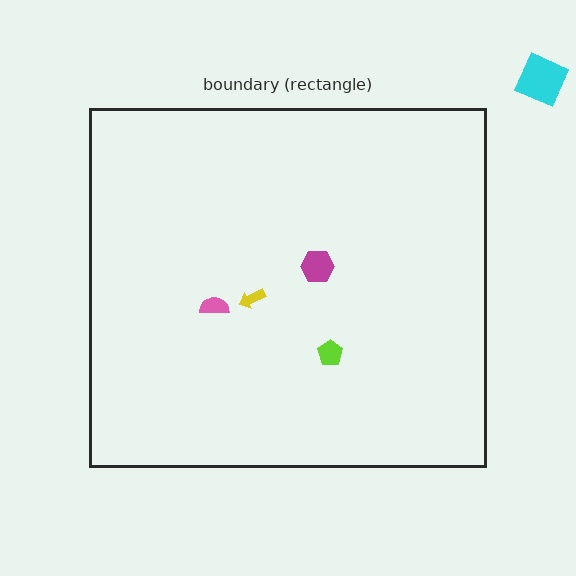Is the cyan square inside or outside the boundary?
Outside.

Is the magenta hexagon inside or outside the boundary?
Inside.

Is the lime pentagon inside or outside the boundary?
Inside.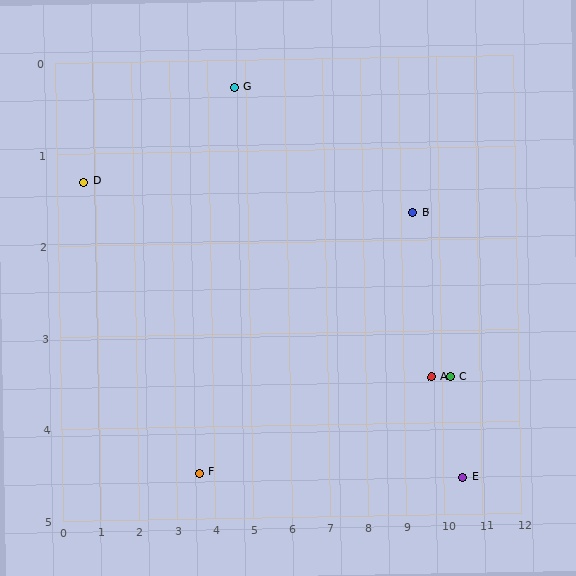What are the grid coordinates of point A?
Point A is at approximately (9.7, 3.5).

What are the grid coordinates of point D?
Point D is at approximately (0.7, 1.3).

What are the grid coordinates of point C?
Point C is at approximately (10.2, 3.5).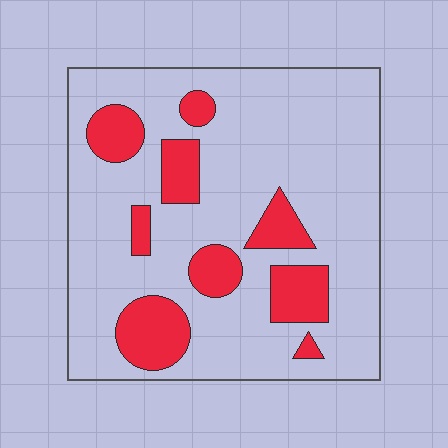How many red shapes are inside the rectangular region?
9.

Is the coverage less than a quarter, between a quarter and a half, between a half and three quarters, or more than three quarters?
Less than a quarter.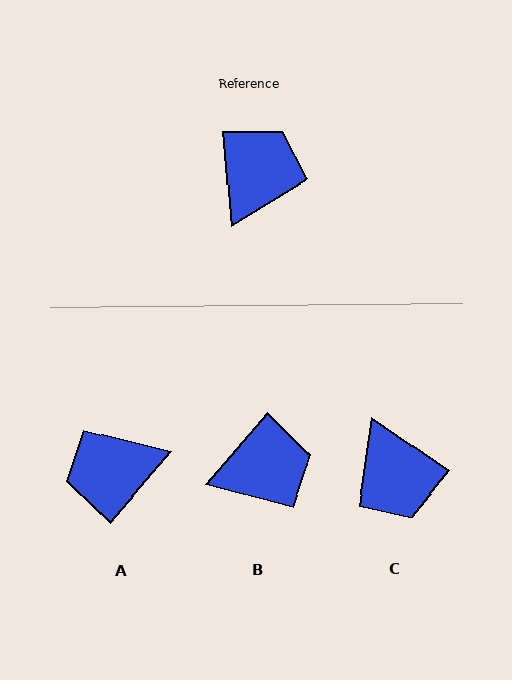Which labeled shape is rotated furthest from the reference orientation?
A, about 135 degrees away.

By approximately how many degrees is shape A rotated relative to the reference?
Approximately 135 degrees counter-clockwise.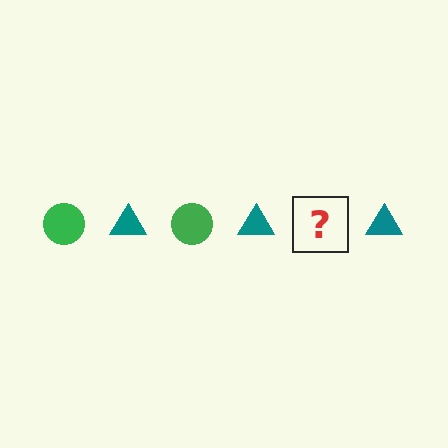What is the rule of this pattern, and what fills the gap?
The rule is that the pattern alternates between green circle and teal triangle. The gap should be filled with a green circle.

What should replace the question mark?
The question mark should be replaced with a green circle.